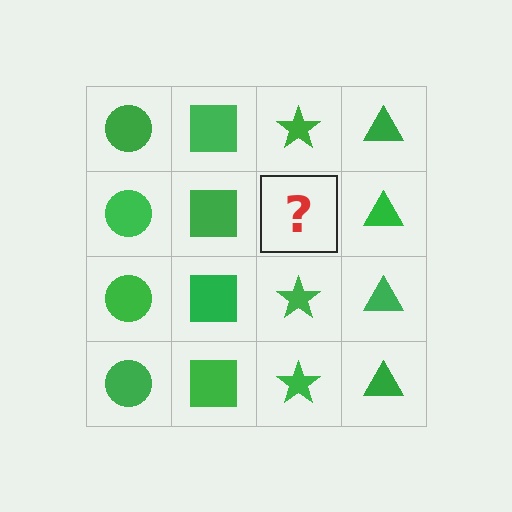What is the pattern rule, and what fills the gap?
The rule is that each column has a consistent shape. The gap should be filled with a green star.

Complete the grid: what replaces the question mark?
The question mark should be replaced with a green star.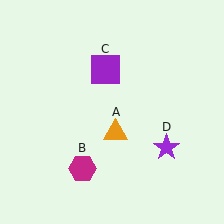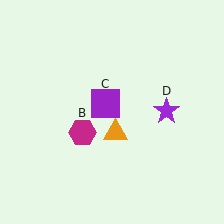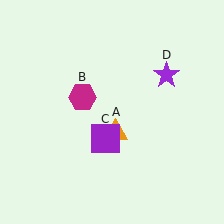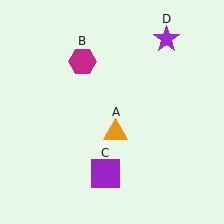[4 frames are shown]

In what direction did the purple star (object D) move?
The purple star (object D) moved up.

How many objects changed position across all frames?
3 objects changed position: magenta hexagon (object B), purple square (object C), purple star (object D).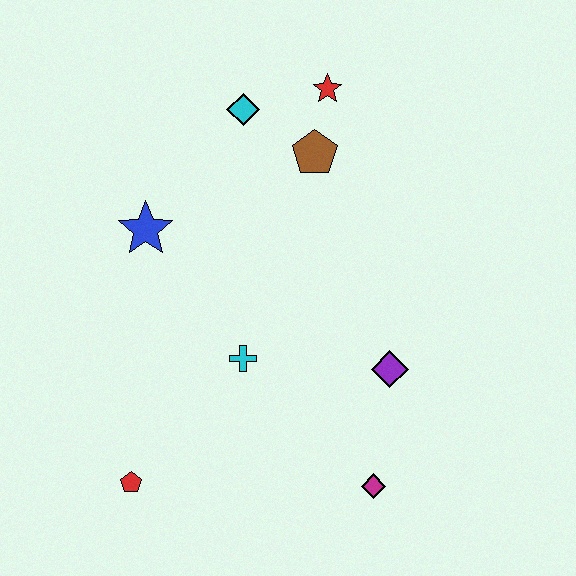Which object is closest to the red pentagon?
The cyan cross is closest to the red pentagon.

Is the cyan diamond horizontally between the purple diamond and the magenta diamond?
No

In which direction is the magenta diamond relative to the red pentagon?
The magenta diamond is to the right of the red pentagon.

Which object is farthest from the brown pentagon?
The red pentagon is farthest from the brown pentagon.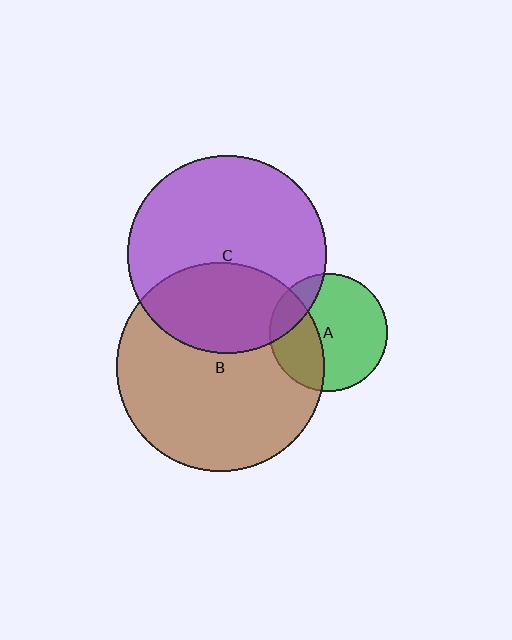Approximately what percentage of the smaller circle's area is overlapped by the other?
Approximately 15%.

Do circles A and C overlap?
Yes.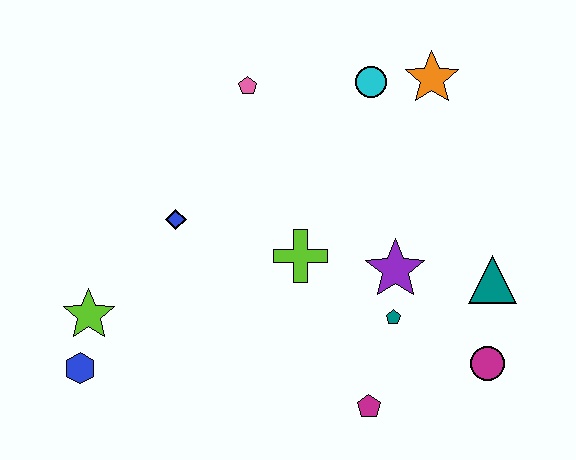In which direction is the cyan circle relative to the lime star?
The cyan circle is to the right of the lime star.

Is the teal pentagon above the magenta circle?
Yes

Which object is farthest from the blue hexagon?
The orange star is farthest from the blue hexagon.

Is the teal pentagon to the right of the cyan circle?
Yes